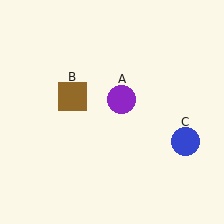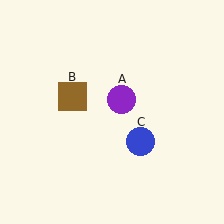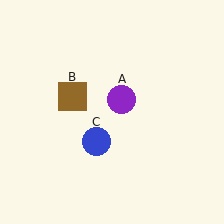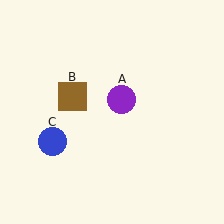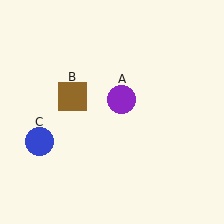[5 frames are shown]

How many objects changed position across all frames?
1 object changed position: blue circle (object C).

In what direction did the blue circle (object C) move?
The blue circle (object C) moved left.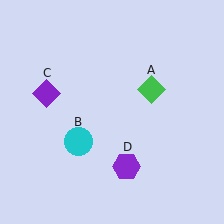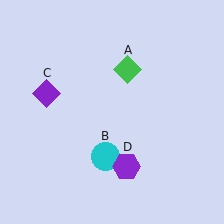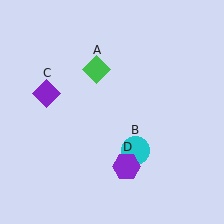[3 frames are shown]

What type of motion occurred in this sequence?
The green diamond (object A), cyan circle (object B) rotated counterclockwise around the center of the scene.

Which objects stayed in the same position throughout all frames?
Purple diamond (object C) and purple hexagon (object D) remained stationary.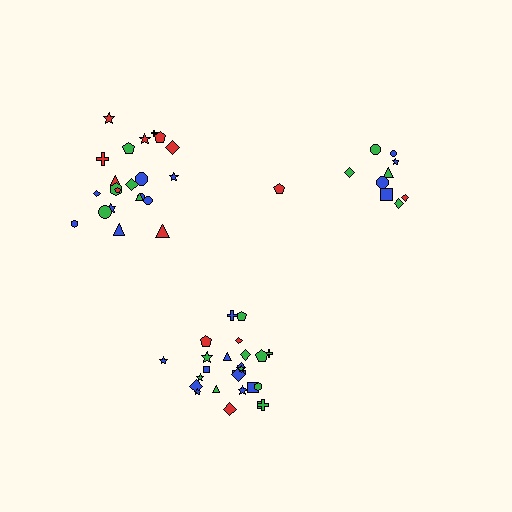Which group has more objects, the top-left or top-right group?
The top-left group.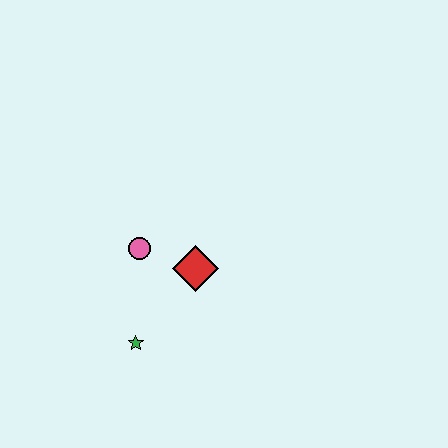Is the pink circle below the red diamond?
No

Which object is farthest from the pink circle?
The green star is farthest from the pink circle.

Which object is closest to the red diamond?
The pink circle is closest to the red diamond.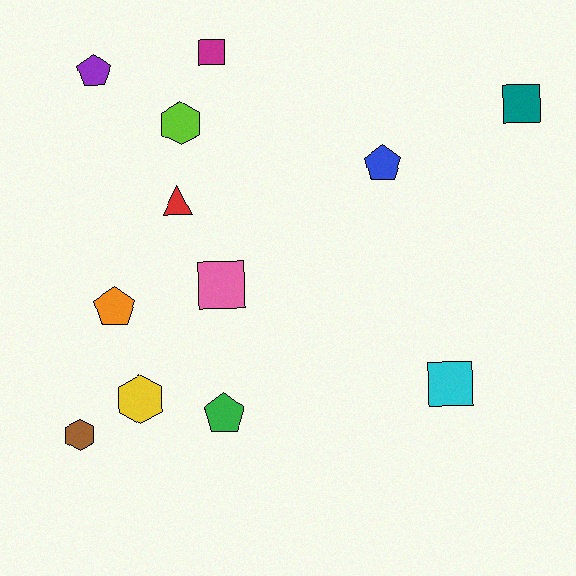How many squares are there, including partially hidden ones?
There are 4 squares.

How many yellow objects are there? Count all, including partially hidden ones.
There is 1 yellow object.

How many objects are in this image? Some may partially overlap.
There are 12 objects.